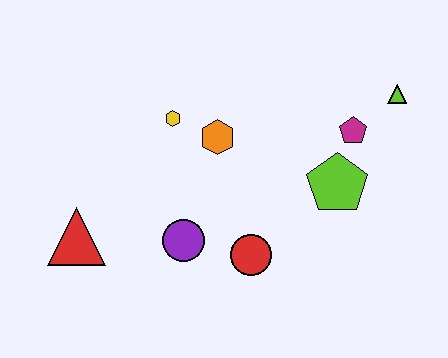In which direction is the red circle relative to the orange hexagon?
The red circle is below the orange hexagon.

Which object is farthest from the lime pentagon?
The red triangle is farthest from the lime pentagon.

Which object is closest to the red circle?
The purple circle is closest to the red circle.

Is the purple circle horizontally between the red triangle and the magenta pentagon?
Yes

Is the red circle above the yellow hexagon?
No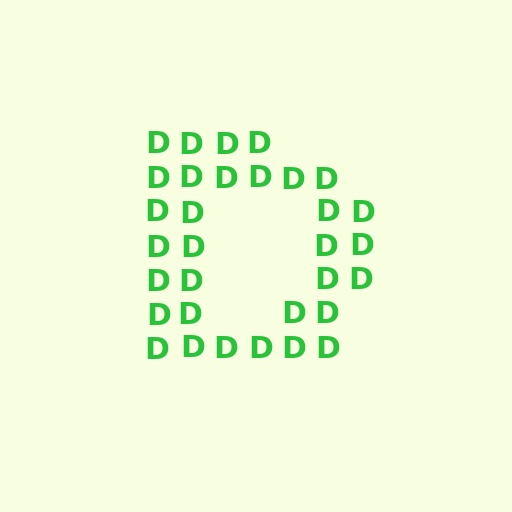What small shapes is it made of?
It is made of small letter D's.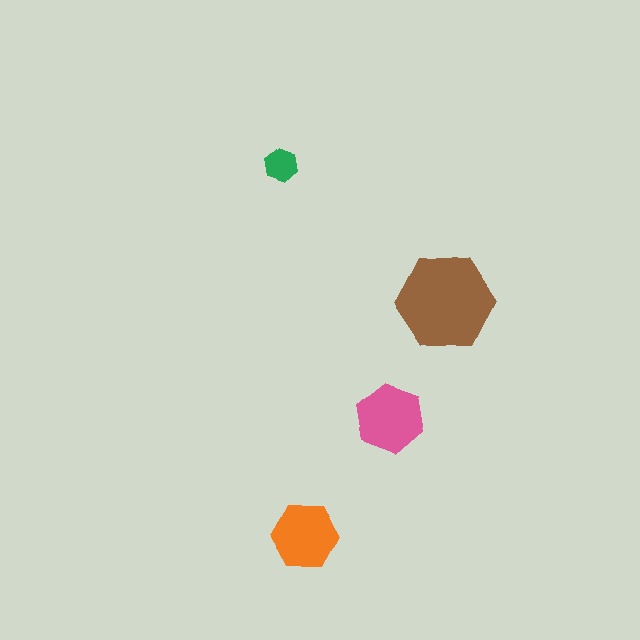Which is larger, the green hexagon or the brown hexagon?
The brown one.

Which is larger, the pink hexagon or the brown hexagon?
The brown one.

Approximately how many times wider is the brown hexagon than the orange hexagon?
About 1.5 times wider.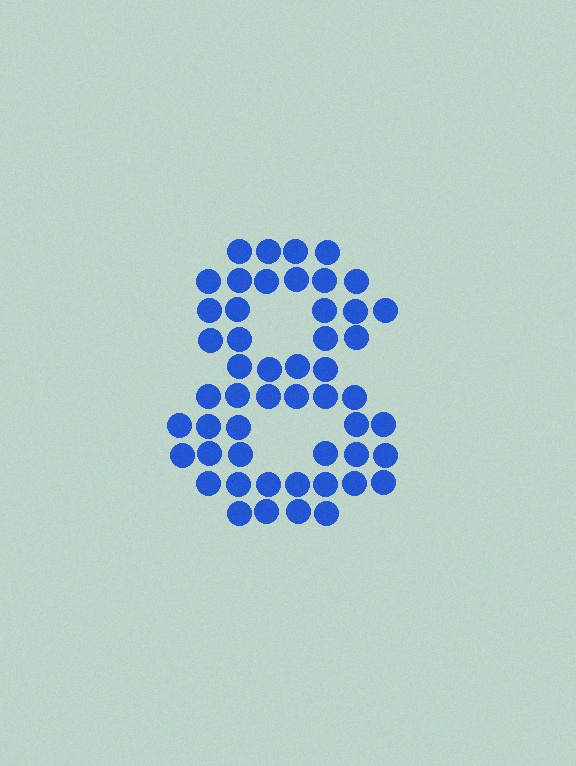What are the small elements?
The small elements are circles.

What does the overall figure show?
The overall figure shows the digit 8.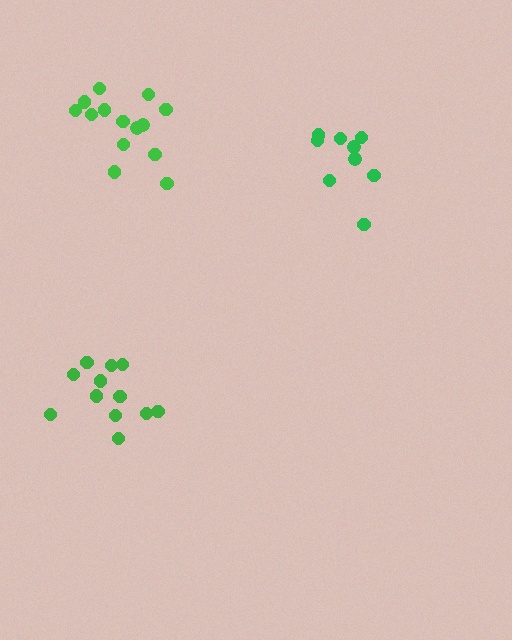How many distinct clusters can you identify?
There are 3 distinct clusters.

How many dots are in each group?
Group 1: 9 dots, Group 2: 14 dots, Group 3: 12 dots (35 total).